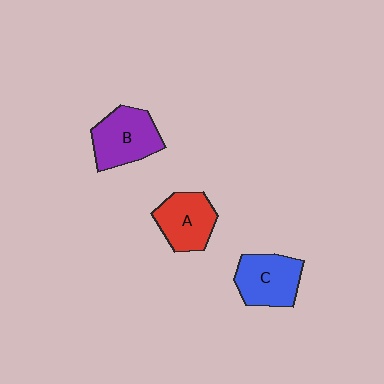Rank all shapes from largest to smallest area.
From largest to smallest: B (purple), C (blue), A (red).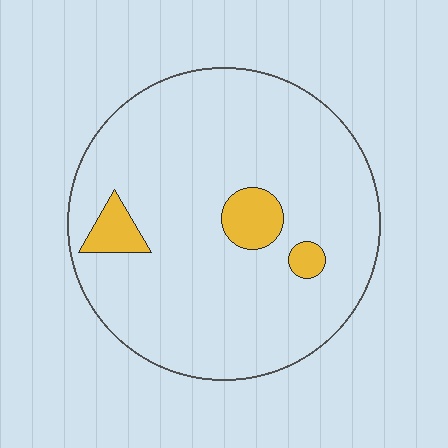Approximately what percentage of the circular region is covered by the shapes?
Approximately 10%.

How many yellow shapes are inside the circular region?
3.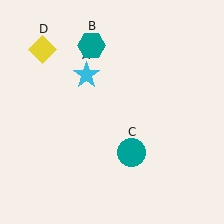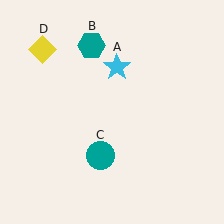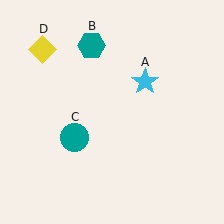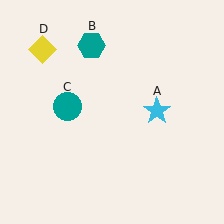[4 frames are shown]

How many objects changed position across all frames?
2 objects changed position: cyan star (object A), teal circle (object C).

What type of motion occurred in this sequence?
The cyan star (object A), teal circle (object C) rotated clockwise around the center of the scene.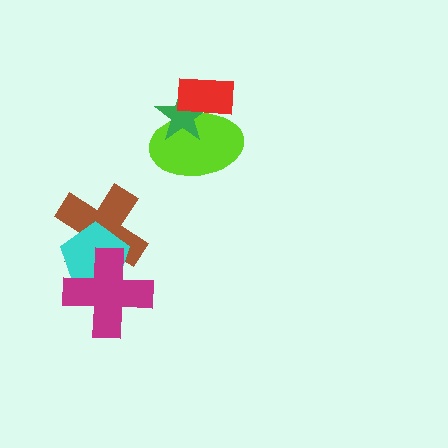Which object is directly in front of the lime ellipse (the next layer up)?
The green star is directly in front of the lime ellipse.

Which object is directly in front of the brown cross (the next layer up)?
The cyan pentagon is directly in front of the brown cross.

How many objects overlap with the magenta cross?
2 objects overlap with the magenta cross.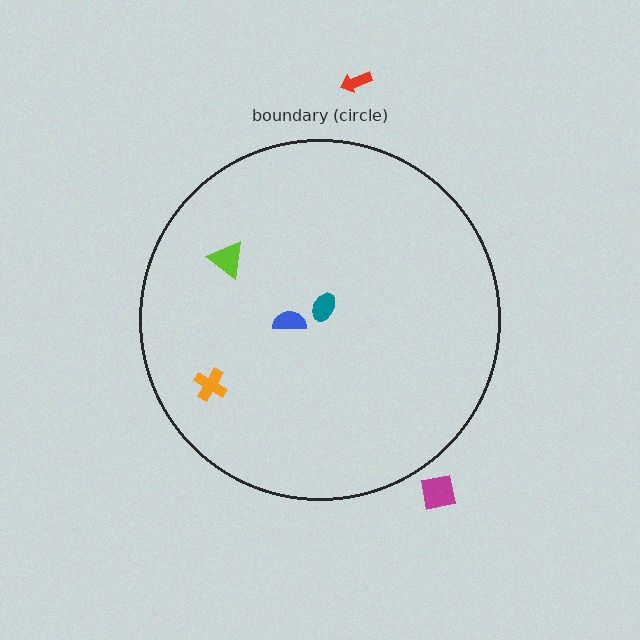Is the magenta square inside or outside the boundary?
Outside.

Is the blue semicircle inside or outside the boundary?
Inside.